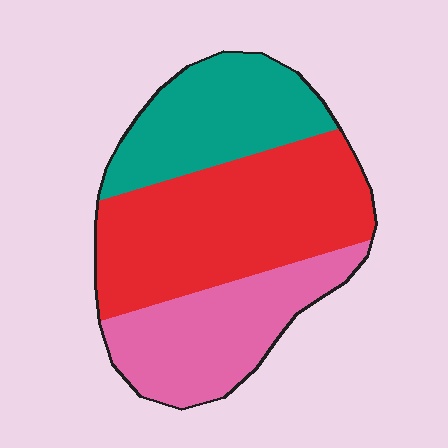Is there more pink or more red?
Red.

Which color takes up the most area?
Red, at roughly 45%.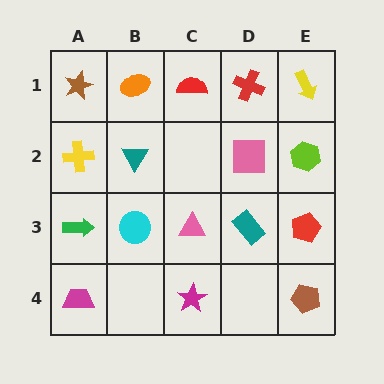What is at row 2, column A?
A yellow cross.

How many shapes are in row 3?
5 shapes.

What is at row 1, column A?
A brown star.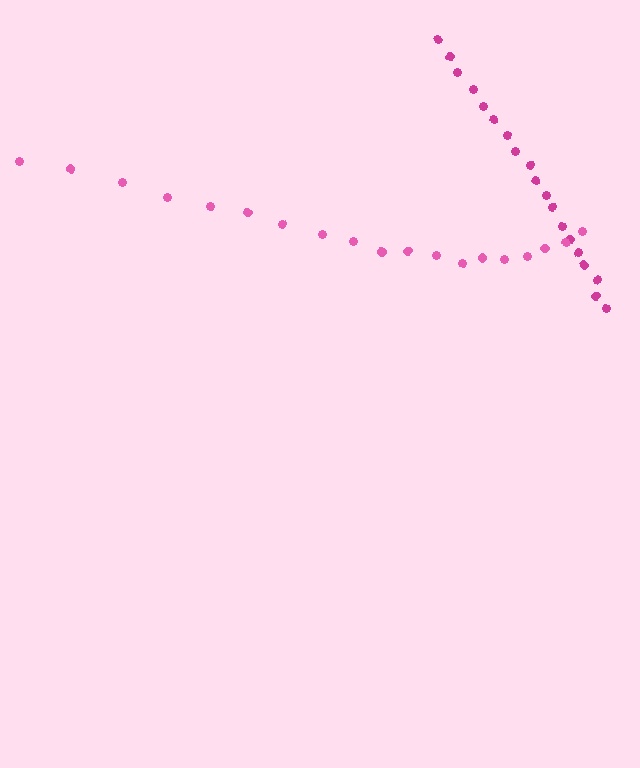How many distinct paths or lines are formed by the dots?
There are 2 distinct paths.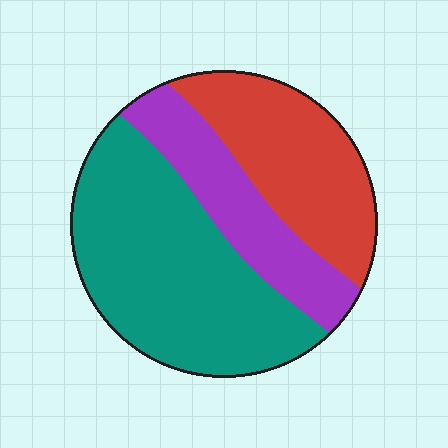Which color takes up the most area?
Teal, at roughly 50%.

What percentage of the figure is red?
Red takes up between a sixth and a third of the figure.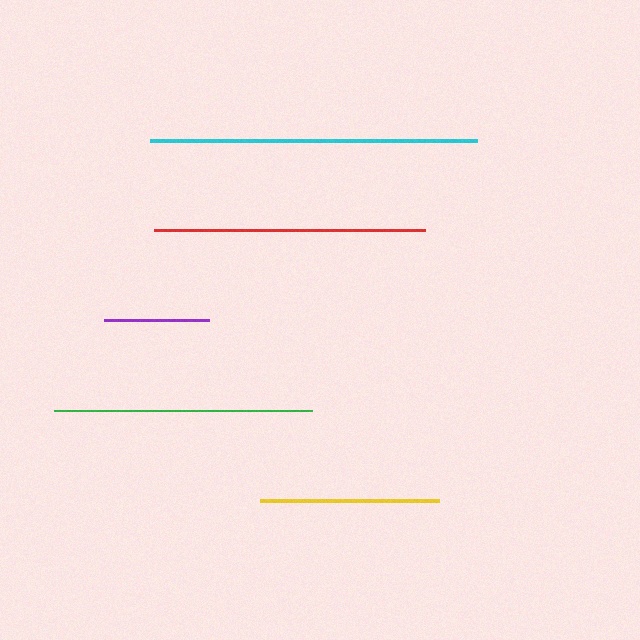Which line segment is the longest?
The cyan line is the longest at approximately 327 pixels.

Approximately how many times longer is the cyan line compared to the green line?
The cyan line is approximately 1.3 times the length of the green line.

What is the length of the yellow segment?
The yellow segment is approximately 178 pixels long.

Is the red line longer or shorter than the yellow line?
The red line is longer than the yellow line.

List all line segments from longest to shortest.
From longest to shortest: cyan, red, green, yellow, purple.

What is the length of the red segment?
The red segment is approximately 271 pixels long.